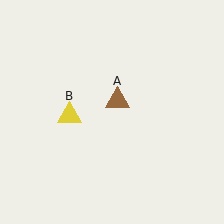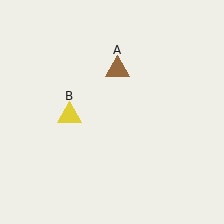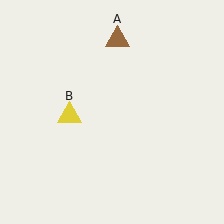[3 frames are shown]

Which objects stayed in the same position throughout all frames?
Yellow triangle (object B) remained stationary.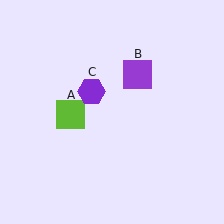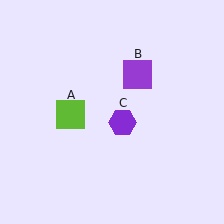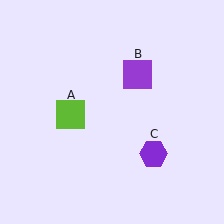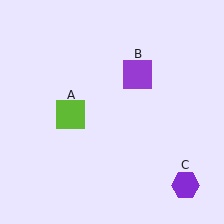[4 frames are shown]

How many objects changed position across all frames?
1 object changed position: purple hexagon (object C).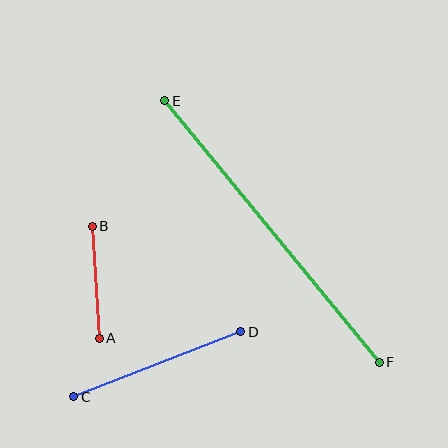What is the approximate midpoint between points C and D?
The midpoint is at approximately (157, 364) pixels.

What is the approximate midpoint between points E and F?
The midpoint is at approximately (272, 231) pixels.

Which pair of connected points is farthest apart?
Points E and F are farthest apart.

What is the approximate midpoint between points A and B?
The midpoint is at approximately (96, 282) pixels.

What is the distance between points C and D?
The distance is approximately 179 pixels.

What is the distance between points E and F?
The distance is approximately 338 pixels.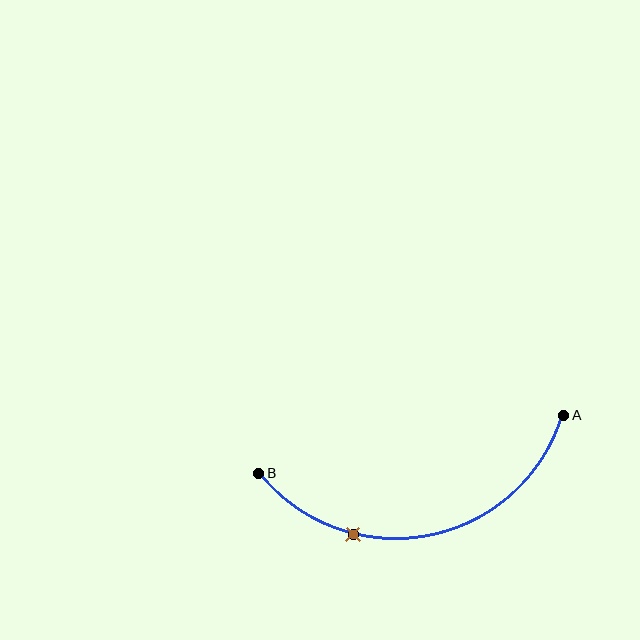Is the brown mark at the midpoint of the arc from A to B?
No. The brown mark lies on the arc but is closer to endpoint B. The arc midpoint would be at the point on the curve equidistant along the arc from both A and B.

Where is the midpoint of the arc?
The arc midpoint is the point on the curve farthest from the straight line joining A and B. It sits below that line.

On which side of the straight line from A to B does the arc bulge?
The arc bulges below the straight line connecting A and B.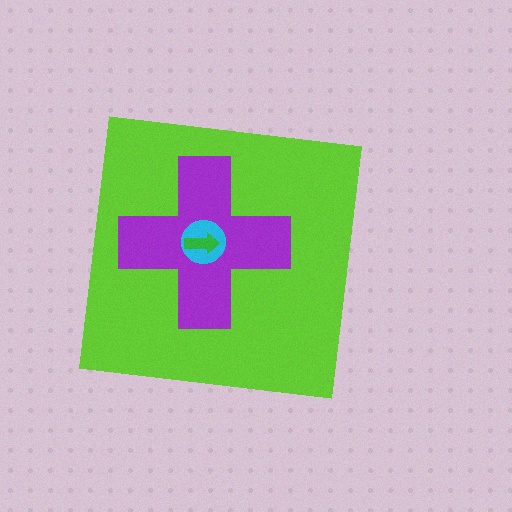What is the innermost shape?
The green arrow.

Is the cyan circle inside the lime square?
Yes.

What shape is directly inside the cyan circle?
The green arrow.